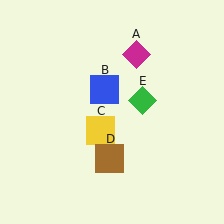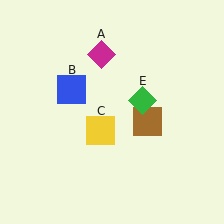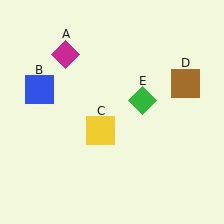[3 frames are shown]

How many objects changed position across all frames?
3 objects changed position: magenta diamond (object A), blue square (object B), brown square (object D).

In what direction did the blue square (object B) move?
The blue square (object B) moved left.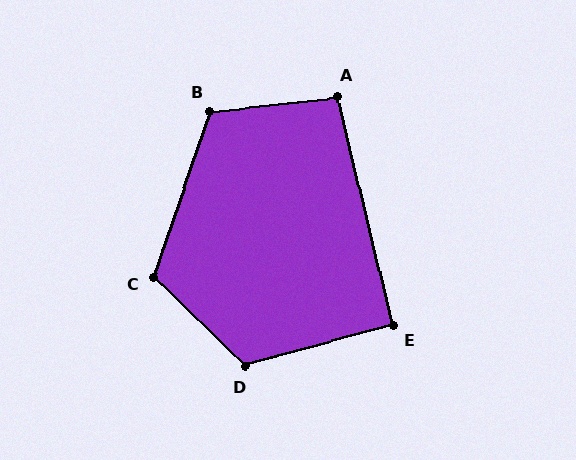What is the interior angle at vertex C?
Approximately 115 degrees (obtuse).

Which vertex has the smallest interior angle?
E, at approximately 92 degrees.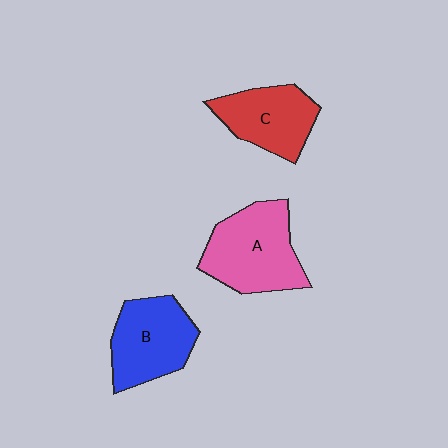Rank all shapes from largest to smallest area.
From largest to smallest: A (pink), B (blue), C (red).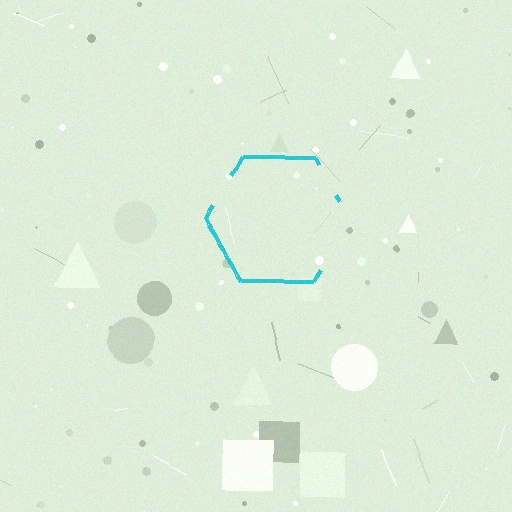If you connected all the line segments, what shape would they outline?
They would outline a hexagon.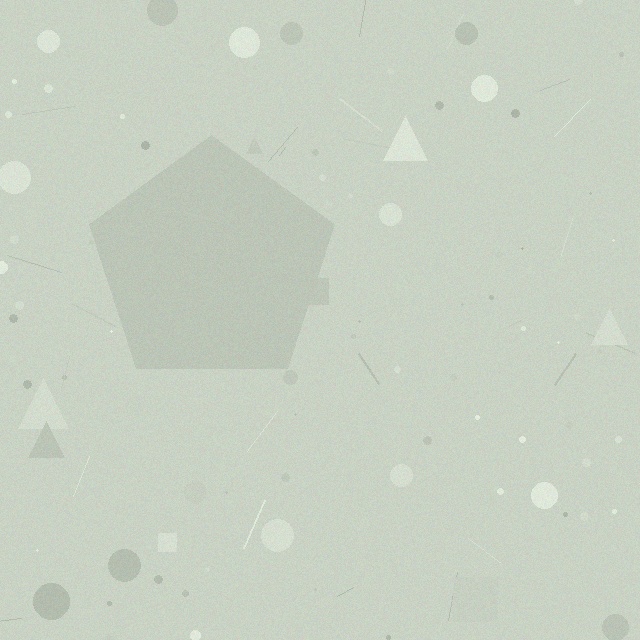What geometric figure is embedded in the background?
A pentagon is embedded in the background.